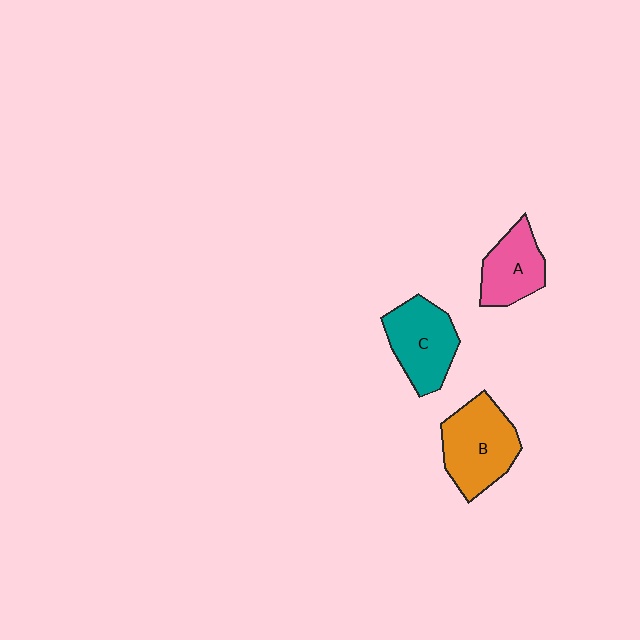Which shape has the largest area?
Shape B (orange).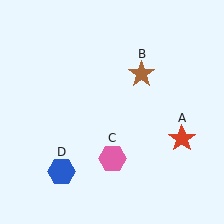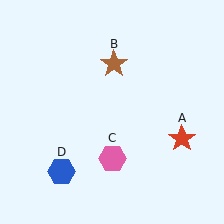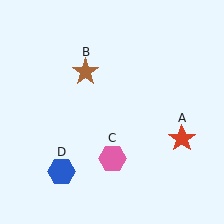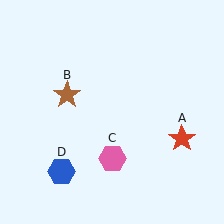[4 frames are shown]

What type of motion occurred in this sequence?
The brown star (object B) rotated counterclockwise around the center of the scene.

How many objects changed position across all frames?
1 object changed position: brown star (object B).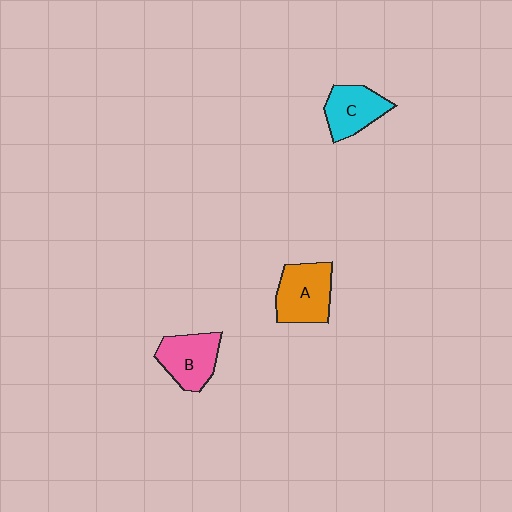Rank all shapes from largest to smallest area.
From largest to smallest: A (orange), B (pink), C (cyan).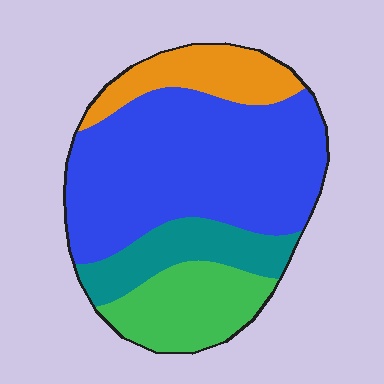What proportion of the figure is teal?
Teal takes up about one sixth (1/6) of the figure.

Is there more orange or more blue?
Blue.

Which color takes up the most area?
Blue, at roughly 55%.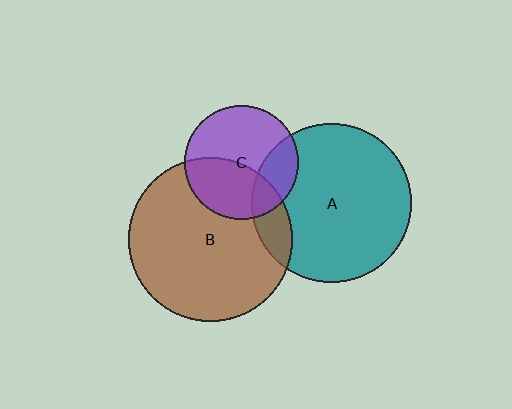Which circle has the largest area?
Circle B (brown).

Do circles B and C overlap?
Yes.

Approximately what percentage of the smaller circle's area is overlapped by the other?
Approximately 40%.